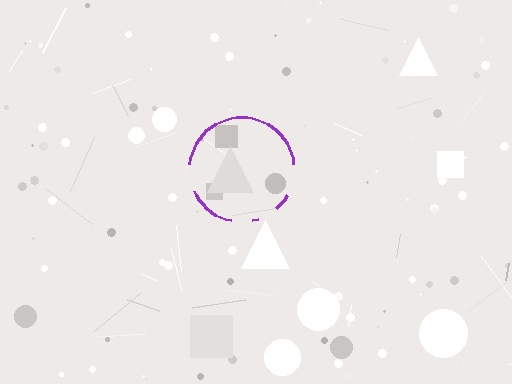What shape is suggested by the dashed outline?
The dashed outline suggests a circle.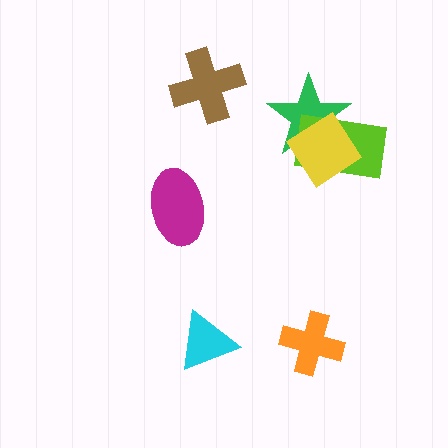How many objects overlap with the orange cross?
0 objects overlap with the orange cross.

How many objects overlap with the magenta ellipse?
0 objects overlap with the magenta ellipse.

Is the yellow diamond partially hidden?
No, no other shape covers it.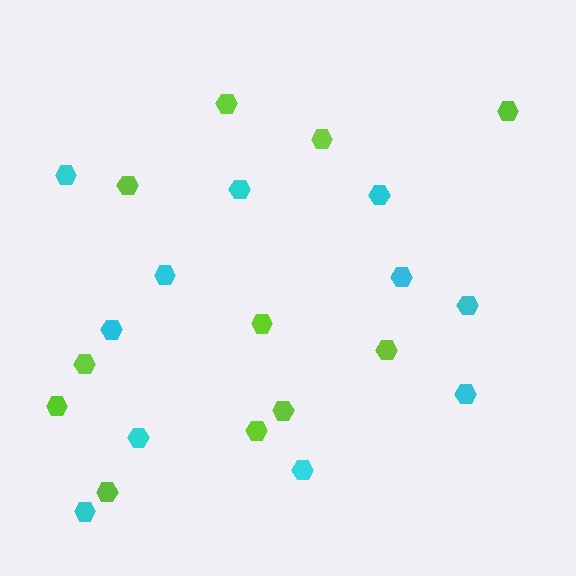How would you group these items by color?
There are 2 groups: one group of lime hexagons (11) and one group of cyan hexagons (11).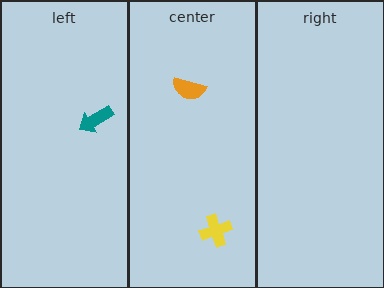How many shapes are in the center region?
2.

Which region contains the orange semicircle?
The center region.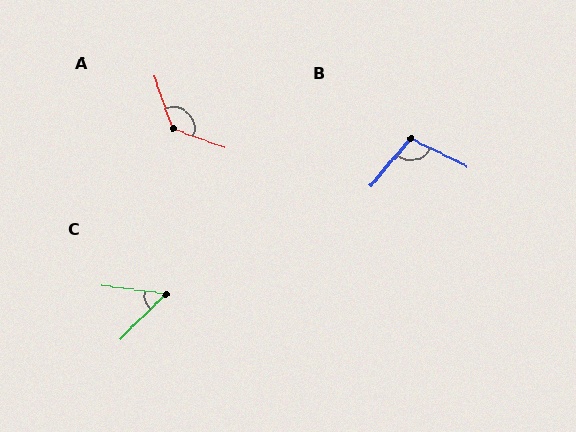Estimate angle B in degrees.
Approximately 104 degrees.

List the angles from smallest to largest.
C (51°), B (104°), A (129°).